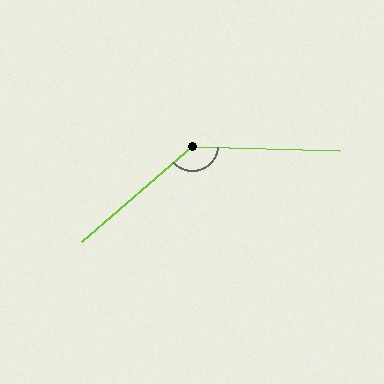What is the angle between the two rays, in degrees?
Approximately 138 degrees.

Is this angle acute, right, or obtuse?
It is obtuse.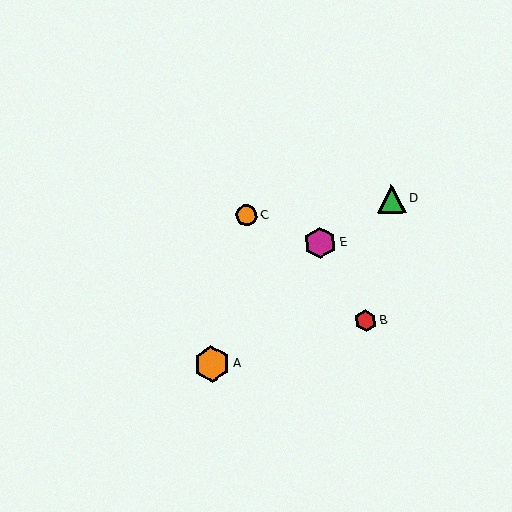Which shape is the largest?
The orange hexagon (labeled A) is the largest.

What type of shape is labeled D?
Shape D is a green triangle.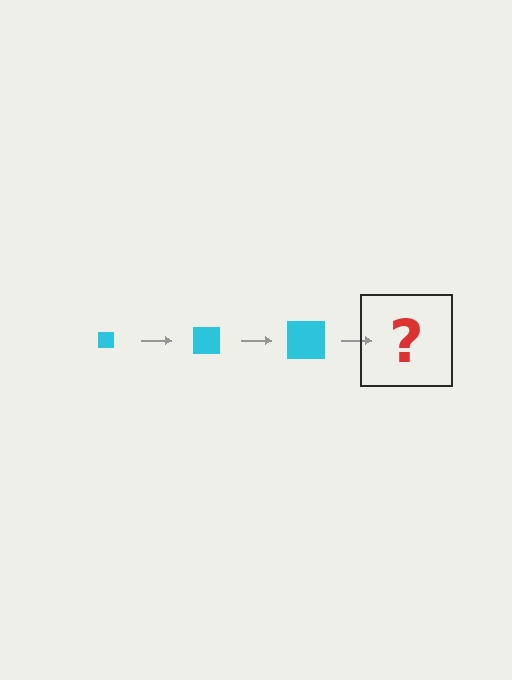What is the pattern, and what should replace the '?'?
The pattern is that the square gets progressively larger each step. The '?' should be a cyan square, larger than the previous one.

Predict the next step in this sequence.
The next step is a cyan square, larger than the previous one.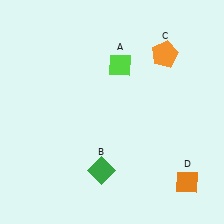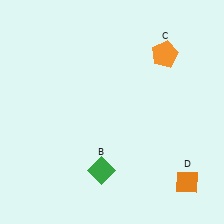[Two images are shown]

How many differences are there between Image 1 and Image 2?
There is 1 difference between the two images.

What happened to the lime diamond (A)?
The lime diamond (A) was removed in Image 2. It was in the top-right area of Image 1.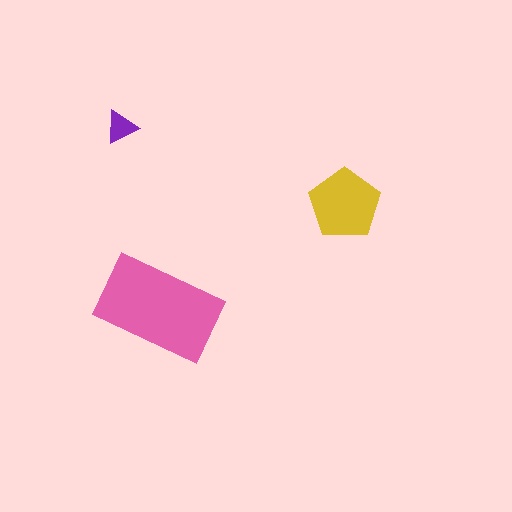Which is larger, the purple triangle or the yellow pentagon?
The yellow pentagon.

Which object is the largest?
The pink rectangle.